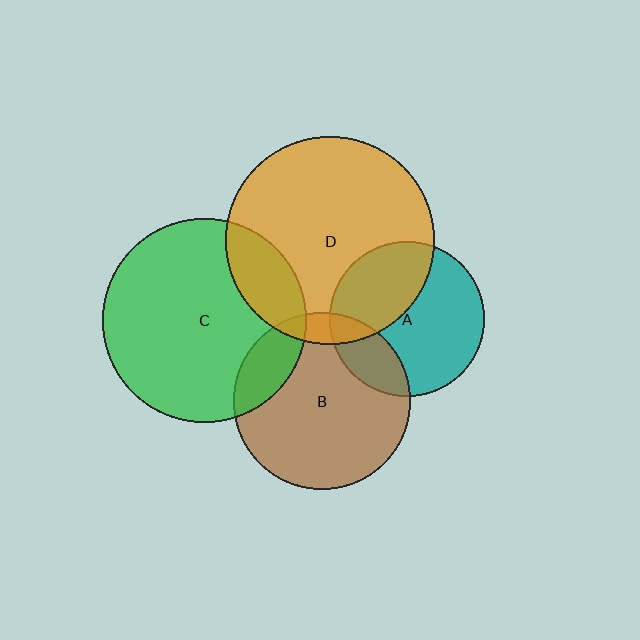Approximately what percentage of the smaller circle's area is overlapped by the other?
Approximately 20%.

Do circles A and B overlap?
Yes.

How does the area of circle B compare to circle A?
Approximately 1.3 times.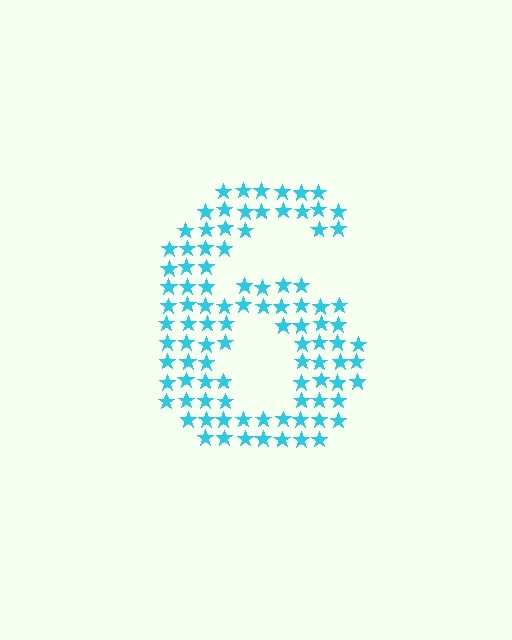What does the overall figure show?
The overall figure shows the digit 6.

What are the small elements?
The small elements are stars.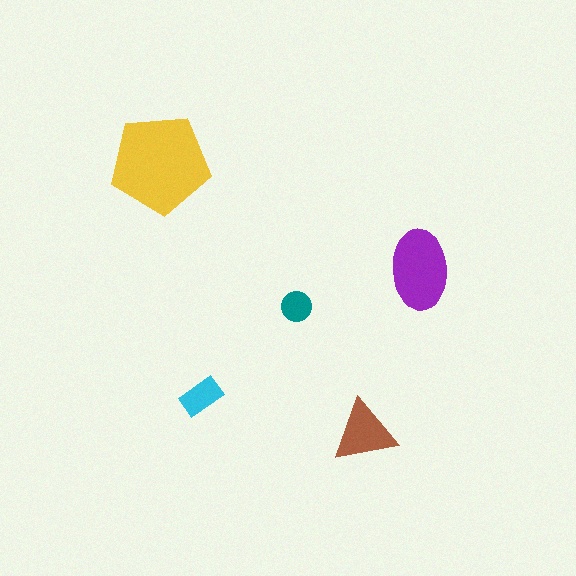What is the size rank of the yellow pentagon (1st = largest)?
1st.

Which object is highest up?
The yellow pentagon is topmost.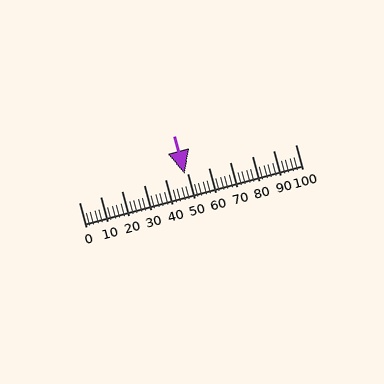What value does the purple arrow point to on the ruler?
The purple arrow points to approximately 49.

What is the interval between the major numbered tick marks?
The major tick marks are spaced 10 units apart.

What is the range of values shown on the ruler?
The ruler shows values from 0 to 100.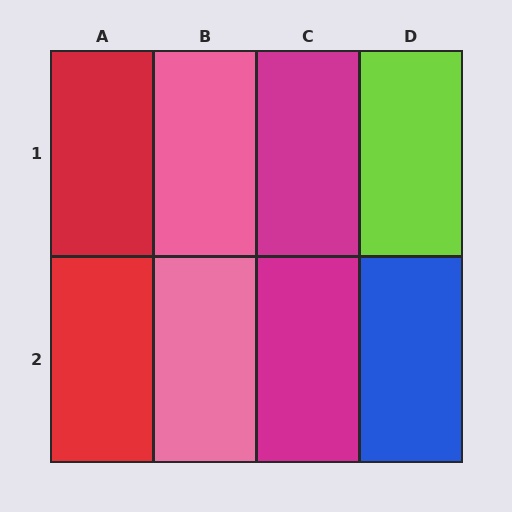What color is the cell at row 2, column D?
Blue.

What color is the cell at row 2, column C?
Magenta.